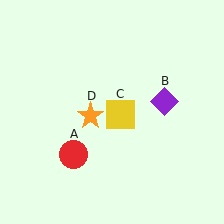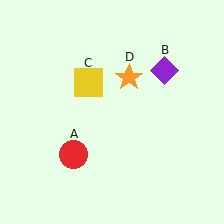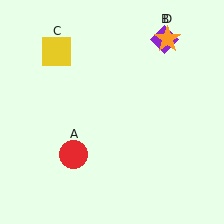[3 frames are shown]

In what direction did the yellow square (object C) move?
The yellow square (object C) moved up and to the left.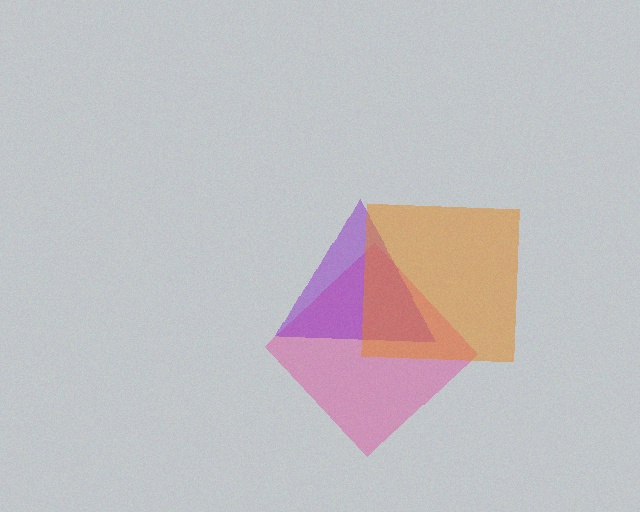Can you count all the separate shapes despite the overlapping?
Yes, there are 3 separate shapes.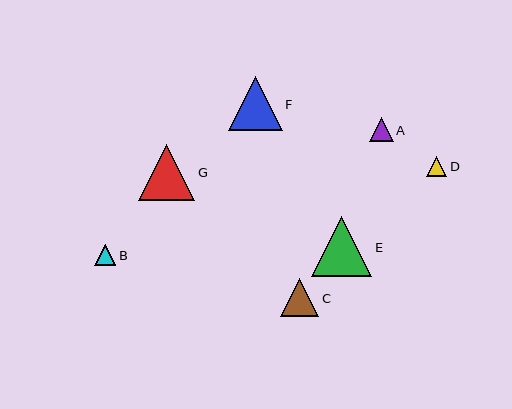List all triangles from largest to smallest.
From largest to smallest: E, G, F, C, A, B, D.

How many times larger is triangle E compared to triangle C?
Triangle E is approximately 1.6 times the size of triangle C.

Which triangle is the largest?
Triangle E is the largest with a size of approximately 60 pixels.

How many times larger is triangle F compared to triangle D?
Triangle F is approximately 2.7 times the size of triangle D.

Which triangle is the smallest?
Triangle D is the smallest with a size of approximately 20 pixels.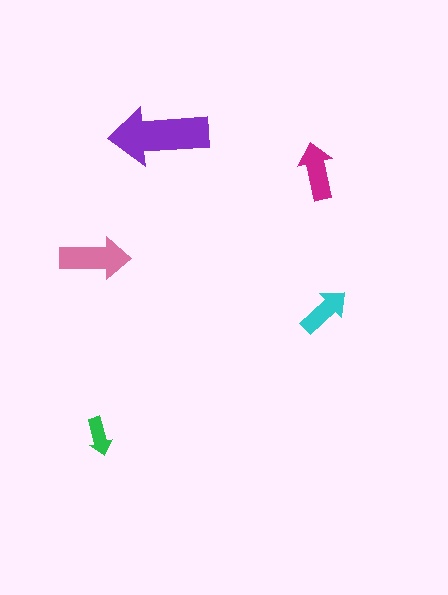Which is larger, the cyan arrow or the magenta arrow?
The magenta one.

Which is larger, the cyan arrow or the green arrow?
The cyan one.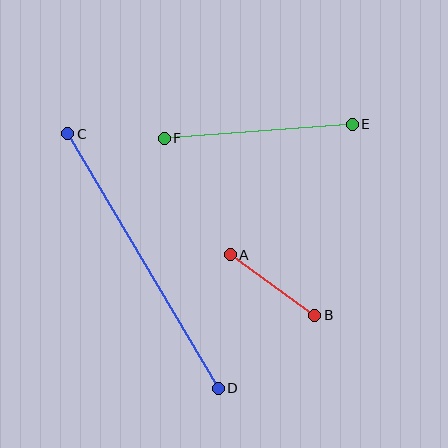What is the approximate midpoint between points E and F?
The midpoint is at approximately (258, 131) pixels.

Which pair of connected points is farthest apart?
Points C and D are farthest apart.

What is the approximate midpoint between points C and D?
The midpoint is at approximately (143, 261) pixels.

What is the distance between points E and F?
The distance is approximately 189 pixels.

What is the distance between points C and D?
The distance is approximately 296 pixels.